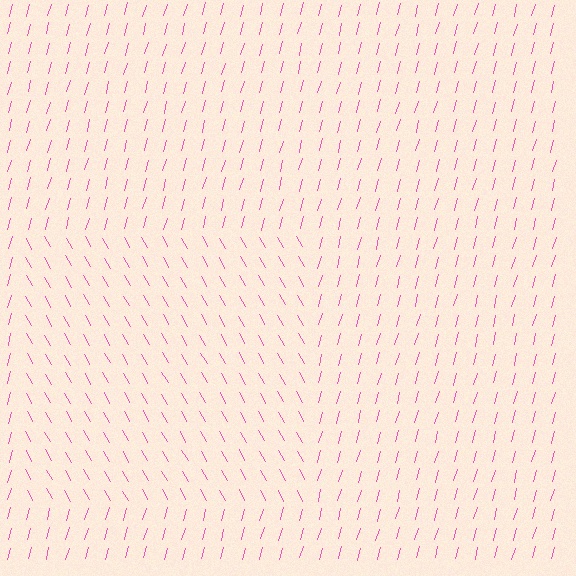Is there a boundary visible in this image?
Yes, there is a texture boundary formed by a change in line orientation.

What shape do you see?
I see a rectangle.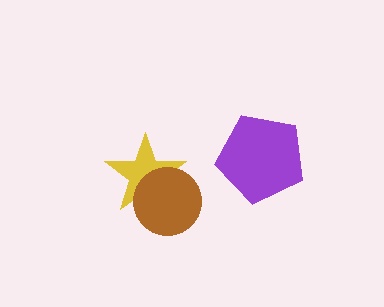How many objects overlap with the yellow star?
1 object overlaps with the yellow star.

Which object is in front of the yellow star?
The brown circle is in front of the yellow star.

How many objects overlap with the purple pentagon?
0 objects overlap with the purple pentagon.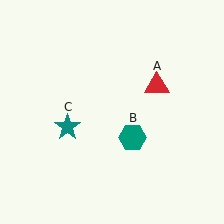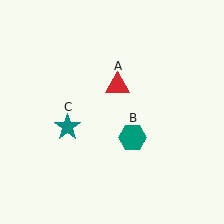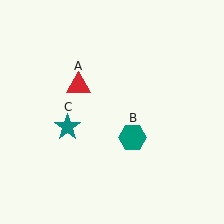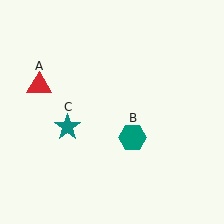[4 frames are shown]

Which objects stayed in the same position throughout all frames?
Teal hexagon (object B) and teal star (object C) remained stationary.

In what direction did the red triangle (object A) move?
The red triangle (object A) moved left.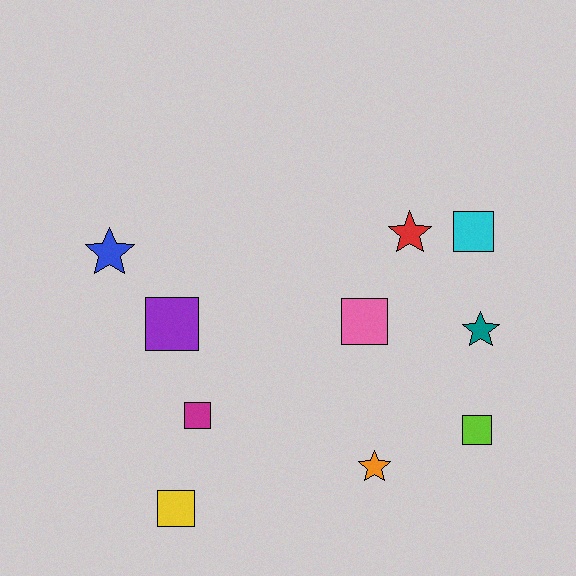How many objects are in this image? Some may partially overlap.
There are 10 objects.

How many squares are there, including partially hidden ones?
There are 6 squares.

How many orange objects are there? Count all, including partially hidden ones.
There is 1 orange object.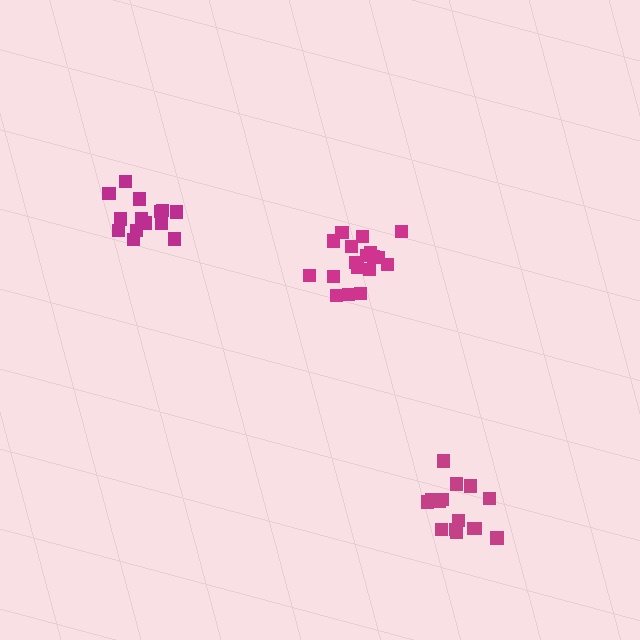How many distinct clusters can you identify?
There are 3 distinct clusters.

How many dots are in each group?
Group 1: 14 dots, Group 2: 18 dots, Group 3: 15 dots (47 total).